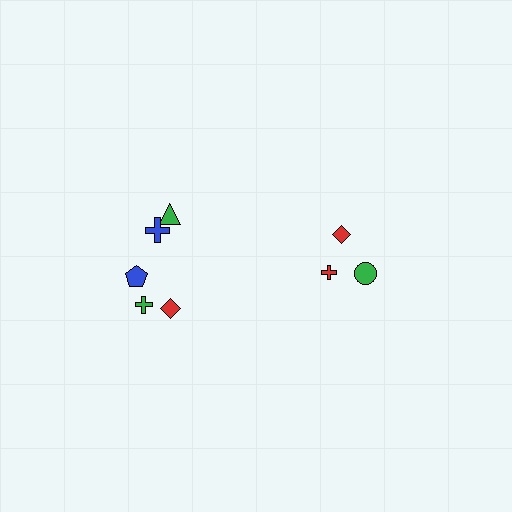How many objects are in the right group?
There are 3 objects.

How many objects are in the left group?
There are 5 objects.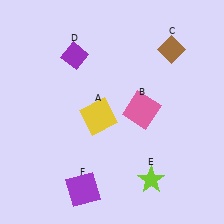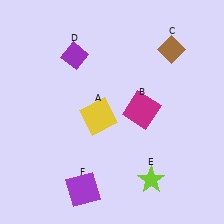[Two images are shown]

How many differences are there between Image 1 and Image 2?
There is 1 difference between the two images.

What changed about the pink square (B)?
In Image 1, B is pink. In Image 2, it changed to magenta.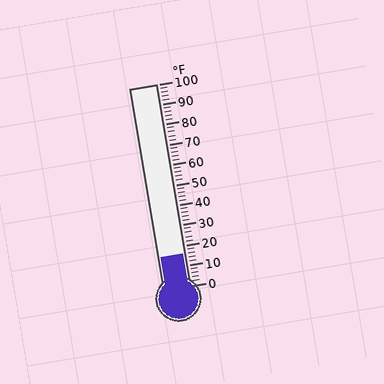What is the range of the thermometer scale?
The thermometer scale ranges from 0°F to 100°F.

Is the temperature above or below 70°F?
The temperature is below 70°F.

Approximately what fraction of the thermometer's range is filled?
The thermometer is filled to approximately 15% of its range.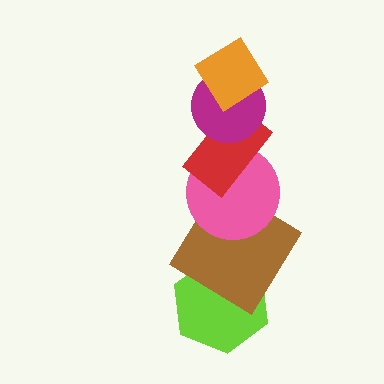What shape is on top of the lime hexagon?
The brown diamond is on top of the lime hexagon.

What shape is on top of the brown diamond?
The pink circle is on top of the brown diamond.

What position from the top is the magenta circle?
The magenta circle is 2nd from the top.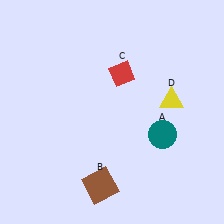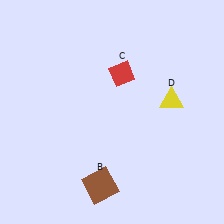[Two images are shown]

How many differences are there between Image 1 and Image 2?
There is 1 difference between the two images.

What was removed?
The teal circle (A) was removed in Image 2.